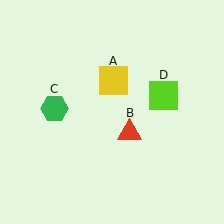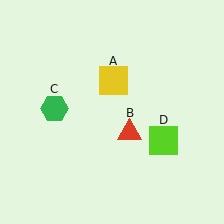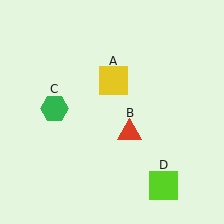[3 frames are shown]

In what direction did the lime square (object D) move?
The lime square (object D) moved down.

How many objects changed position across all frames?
1 object changed position: lime square (object D).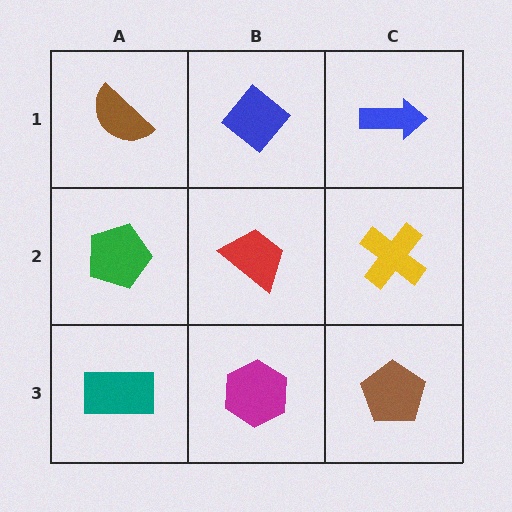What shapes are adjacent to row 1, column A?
A green pentagon (row 2, column A), a blue diamond (row 1, column B).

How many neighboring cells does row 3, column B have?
3.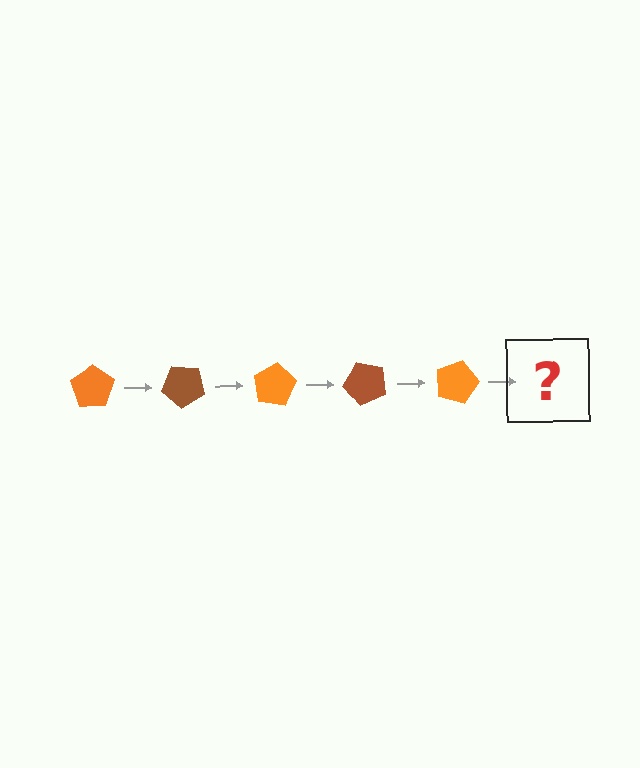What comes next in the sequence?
The next element should be a brown pentagon, rotated 200 degrees from the start.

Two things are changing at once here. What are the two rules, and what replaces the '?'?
The two rules are that it rotates 40 degrees each step and the color cycles through orange and brown. The '?' should be a brown pentagon, rotated 200 degrees from the start.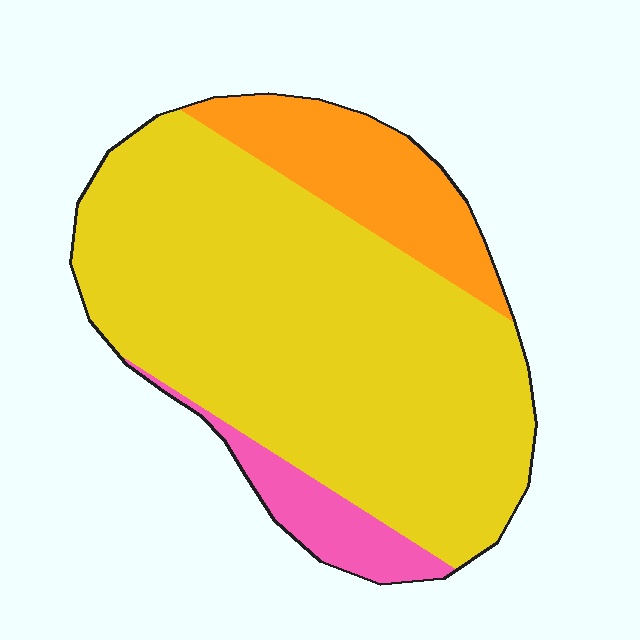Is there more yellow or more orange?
Yellow.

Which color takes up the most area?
Yellow, at roughly 75%.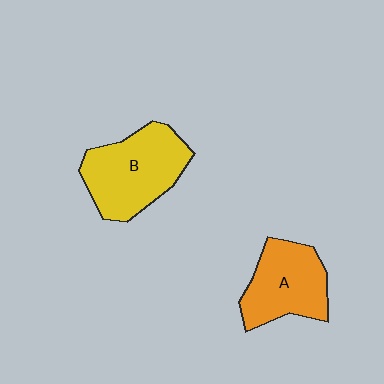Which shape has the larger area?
Shape B (yellow).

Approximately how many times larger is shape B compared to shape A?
Approximately 1.2 times.